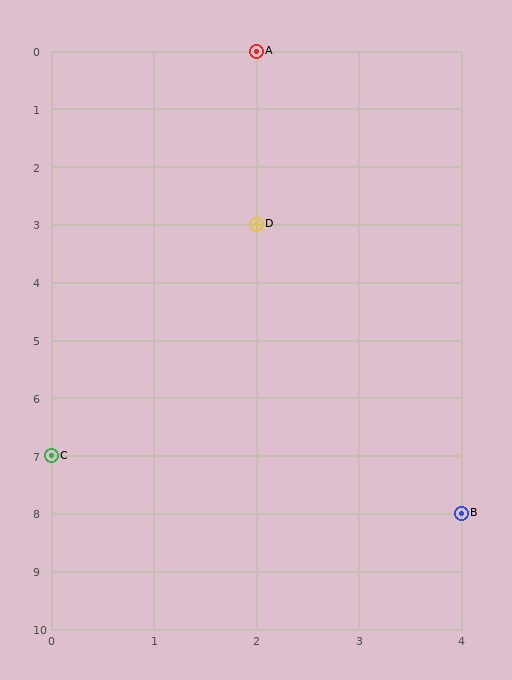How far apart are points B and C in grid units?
Points B and C are 4 columns and 1 row apart (about 4.1 grid units diagonally).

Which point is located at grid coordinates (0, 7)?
Point C is at (0, 7).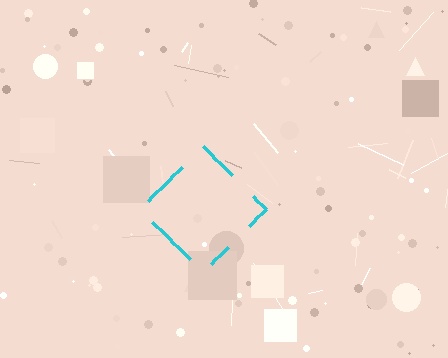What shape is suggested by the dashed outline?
The dashed outline suggests a diamond.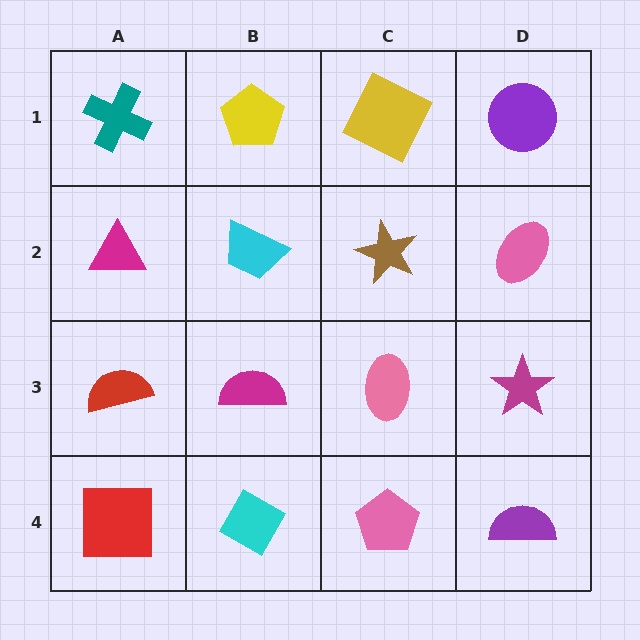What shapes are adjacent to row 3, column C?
A brown star (row 2, column C), a pink pentagon (row 4, column C), a magenta semicircle (row 3, column B), a magenta star (row 3, column D).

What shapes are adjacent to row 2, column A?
A teal cross (row 1, column A), a red semicircle (row 3, column A), a cyan trapezoid (row 2, column B).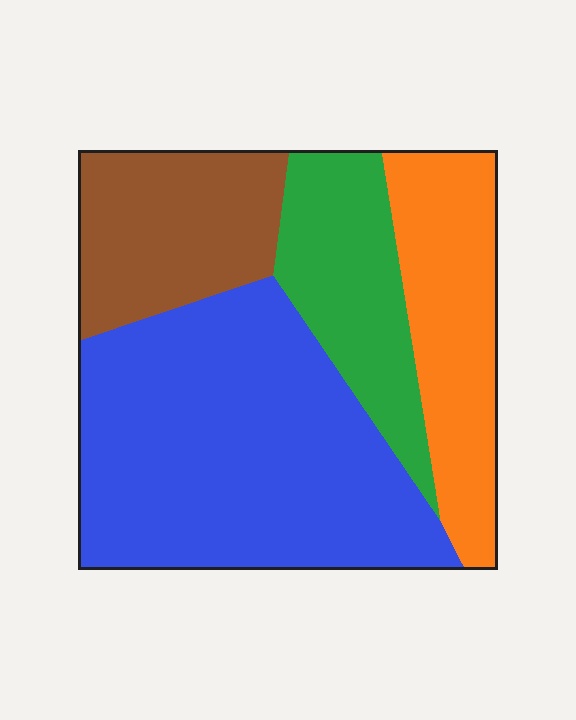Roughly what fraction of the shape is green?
Green covers roughly 15% of the shape.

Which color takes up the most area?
Blue, at roughly 45%.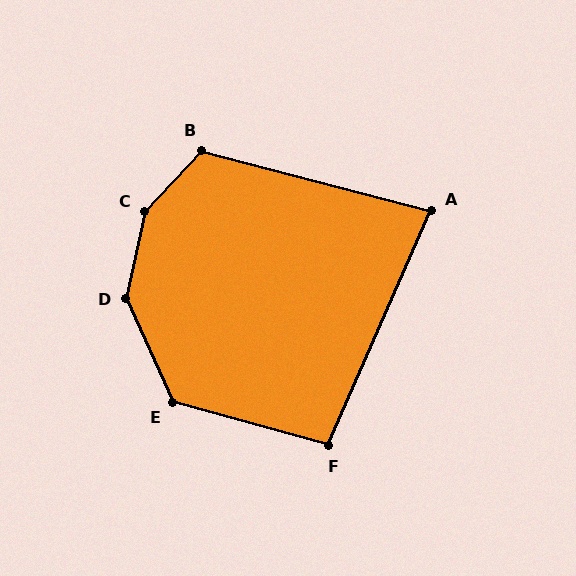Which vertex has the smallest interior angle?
A, at approximately 81 degrees.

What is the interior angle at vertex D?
Approximately 144 degrees (obtuse).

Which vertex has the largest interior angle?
C, at approximately 149 degrees.